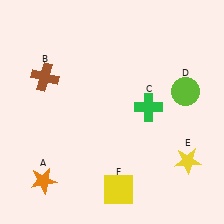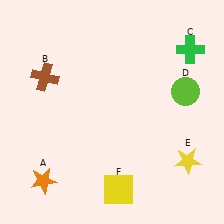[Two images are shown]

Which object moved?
The green cross (C) moved up.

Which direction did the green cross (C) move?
The green cross (C) moved up.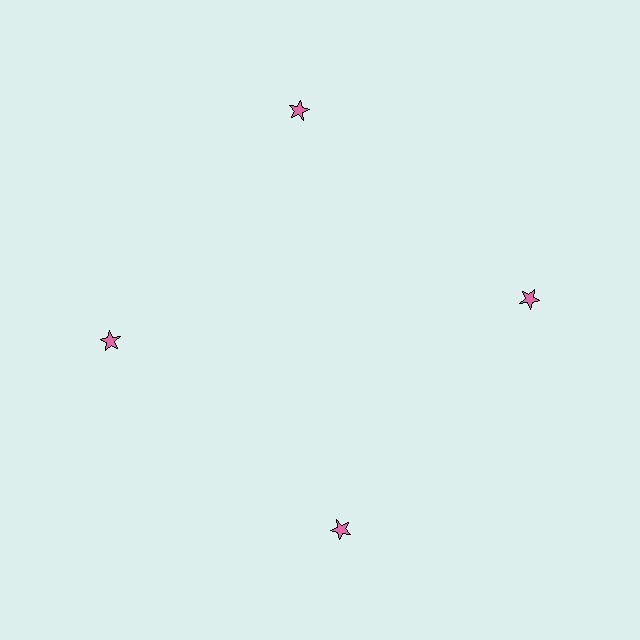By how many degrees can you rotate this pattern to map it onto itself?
The pattern maps onto itself every 90 degrees of rotation.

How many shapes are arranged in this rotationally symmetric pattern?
There are 4 shapes, arranged in 4 groups of 1.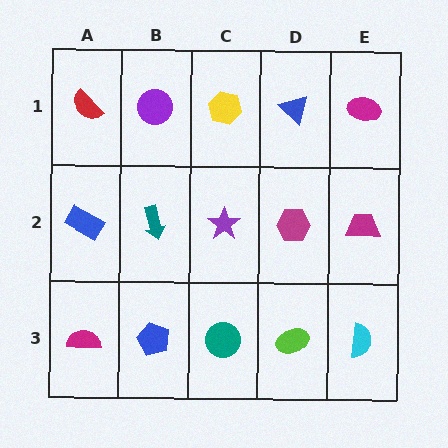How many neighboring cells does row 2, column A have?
3.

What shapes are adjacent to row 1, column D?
A magenta hexagon (row 2, column D), a yellow hexagon (row 1, column C), a magenta ellipse (row 1, column E).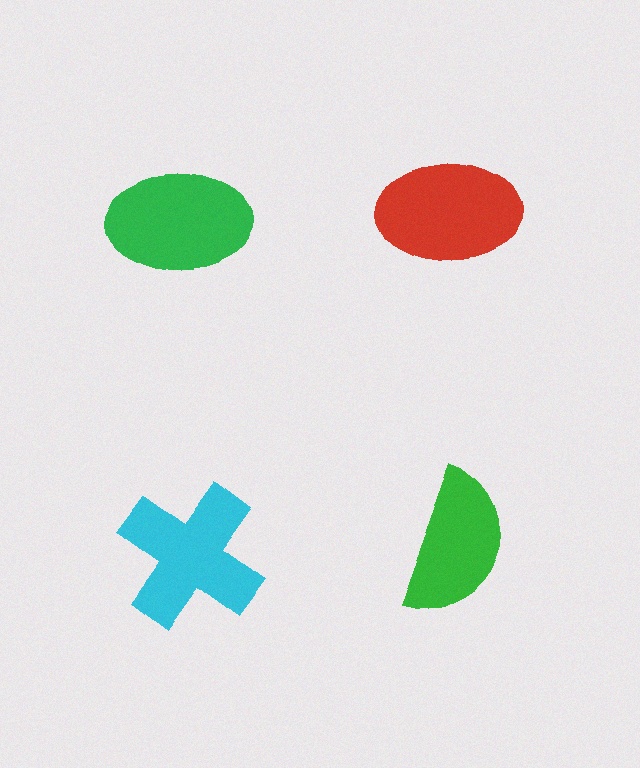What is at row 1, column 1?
A green ellipse.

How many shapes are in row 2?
2 shapes.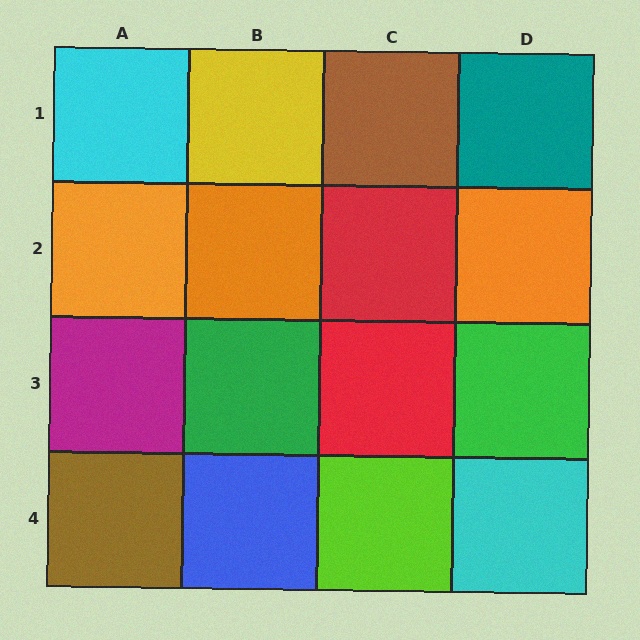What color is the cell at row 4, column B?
Blue.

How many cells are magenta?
1 cell is magenta.